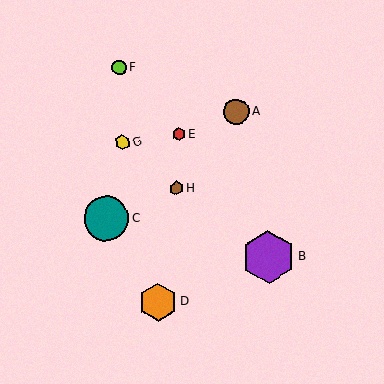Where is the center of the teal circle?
The center of the teal circle is at (106, 218).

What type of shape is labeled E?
Shape E is a red hexagon.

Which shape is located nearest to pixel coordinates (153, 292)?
The orange hexagon (labeled D) at (158, 302) is nearest to that location.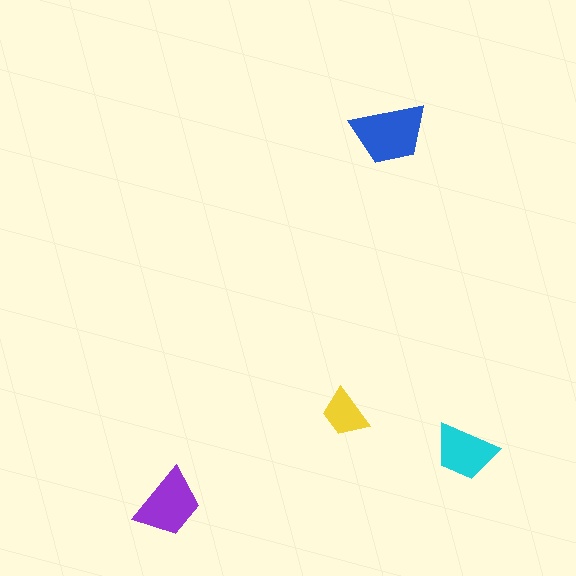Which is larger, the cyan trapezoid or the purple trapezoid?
The purple one.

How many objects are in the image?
There are 4 objects in the image.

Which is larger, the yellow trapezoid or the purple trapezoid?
The purple one.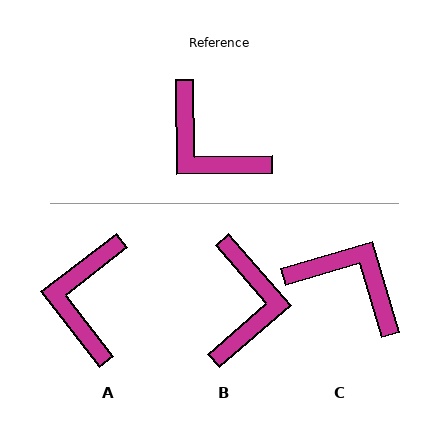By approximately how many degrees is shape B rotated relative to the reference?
Approximately 130 degrees counter-clockwise.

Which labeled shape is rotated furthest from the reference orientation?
C, about 164 degrees away.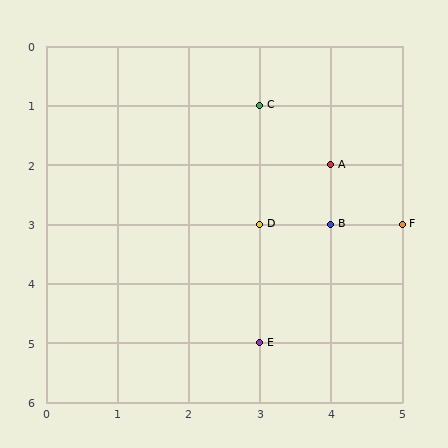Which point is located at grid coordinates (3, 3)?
Point D is at (3, 3).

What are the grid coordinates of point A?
Point A is at grid coordinates (4, 2).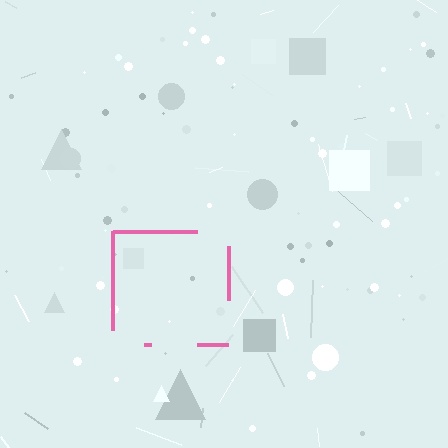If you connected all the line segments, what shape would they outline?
They would outline a square.